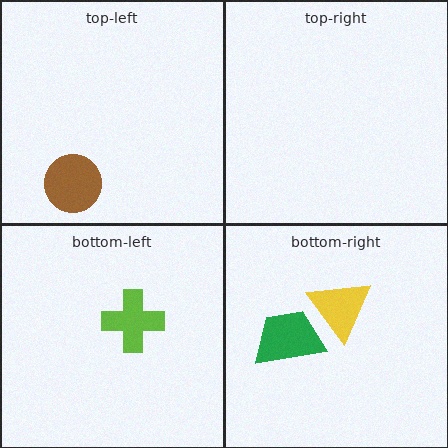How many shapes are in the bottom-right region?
2.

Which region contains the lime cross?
The bottom-left region.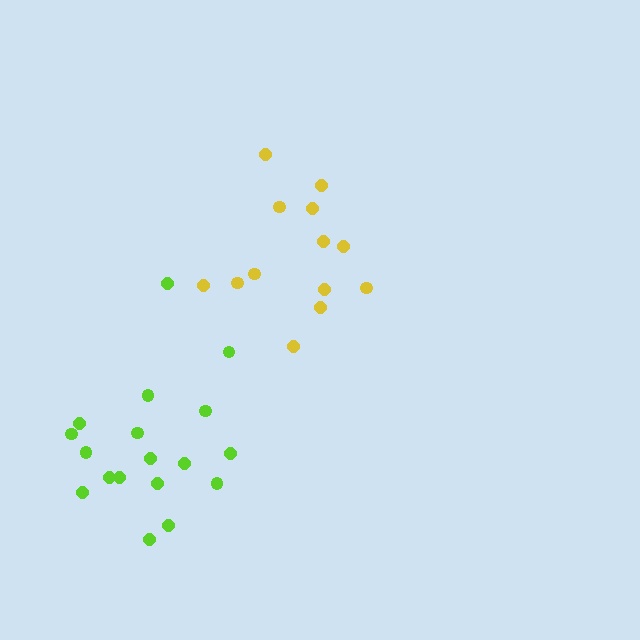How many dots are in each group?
Group 1: 13 dots, Group 2: 18 dots (31 total).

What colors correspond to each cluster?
The clusters are colored: yellow, lime.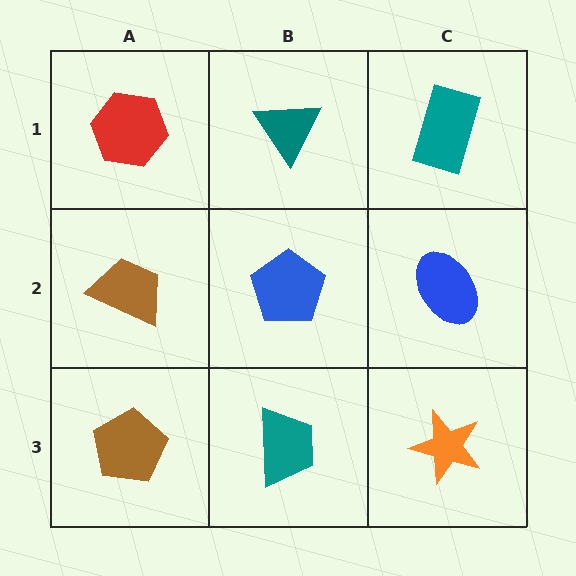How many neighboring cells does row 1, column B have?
3.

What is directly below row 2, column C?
An orange star.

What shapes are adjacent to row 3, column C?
A blue ellipse (row 2, column C), a teal trapezoid (row 3, column B).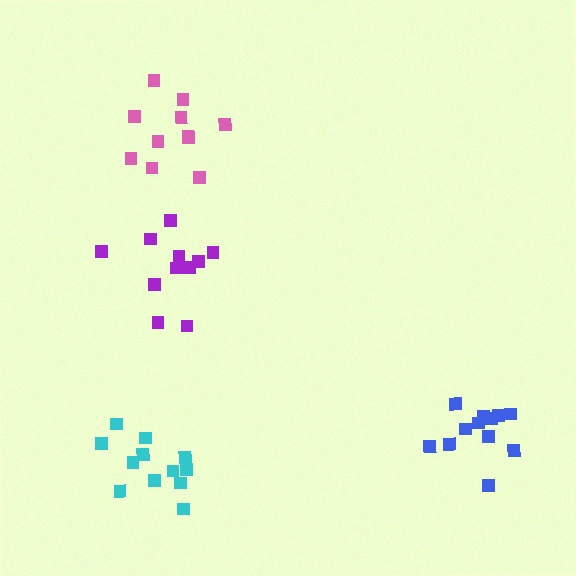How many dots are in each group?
Group 1: 11 dots, Group 2: 12 dots, Group 3: 12 dots, Group 4: 11 dots (46 total).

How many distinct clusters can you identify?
There are 4 distinct clusters.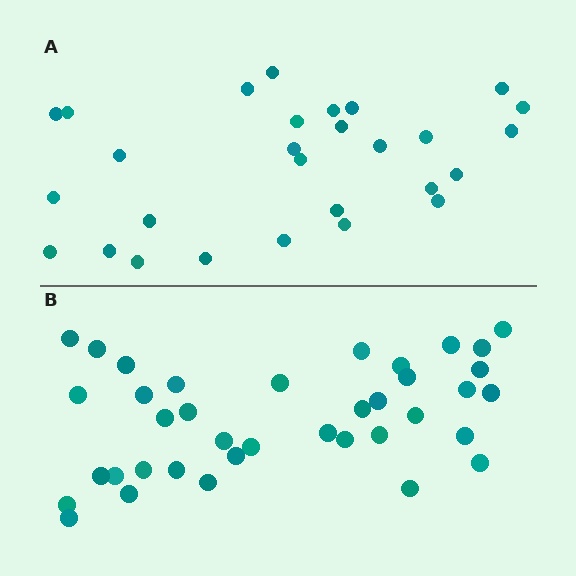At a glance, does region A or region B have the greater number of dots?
Region B (the bottom region) has more dots.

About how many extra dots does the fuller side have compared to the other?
Region B has roughly 10 or so more dots than region A.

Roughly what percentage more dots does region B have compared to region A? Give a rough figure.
About 35% more.